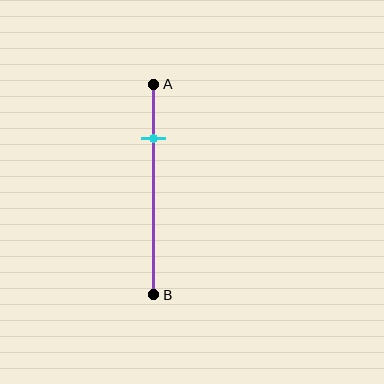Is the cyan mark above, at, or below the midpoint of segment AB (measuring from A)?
The cyan mark is above the midpoint of segment AB.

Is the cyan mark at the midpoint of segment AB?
No, the mark is at about 25% from A, not at the 50% midpoint.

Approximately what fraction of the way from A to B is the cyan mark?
The cyan mark is approximately 25% of the way from A to B.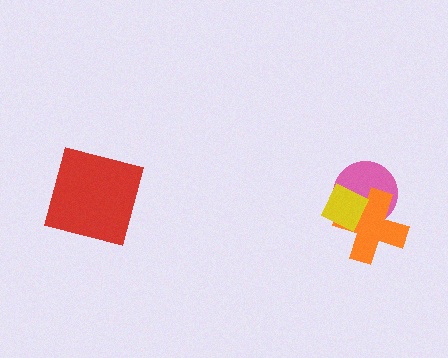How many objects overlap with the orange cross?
2 objects overlap with the orange cross.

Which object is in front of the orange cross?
The yellow diamond is in front of the orange cross.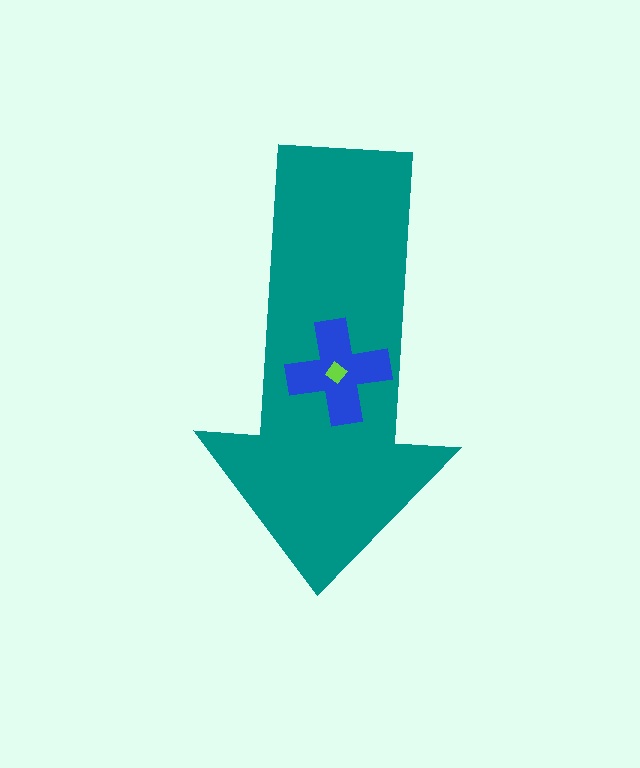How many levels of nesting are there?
3.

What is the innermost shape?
The lime diamond.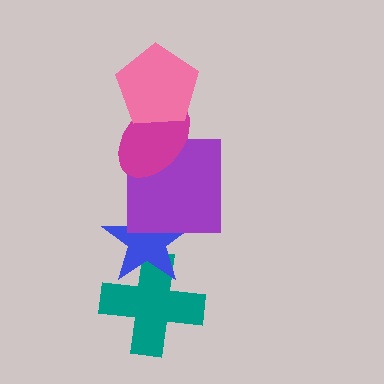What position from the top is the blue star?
The blue star is 4th from the top.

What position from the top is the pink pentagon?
The pink pentagon is 1st from the top.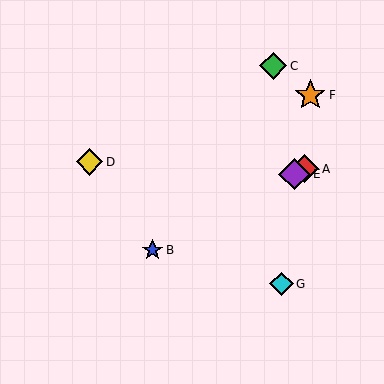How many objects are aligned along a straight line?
3 objects (A, B, E) are aligned along a straight line.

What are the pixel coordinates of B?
Object B is at (152, 250).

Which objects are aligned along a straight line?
Objects A, B, E are aligned along a straight line.